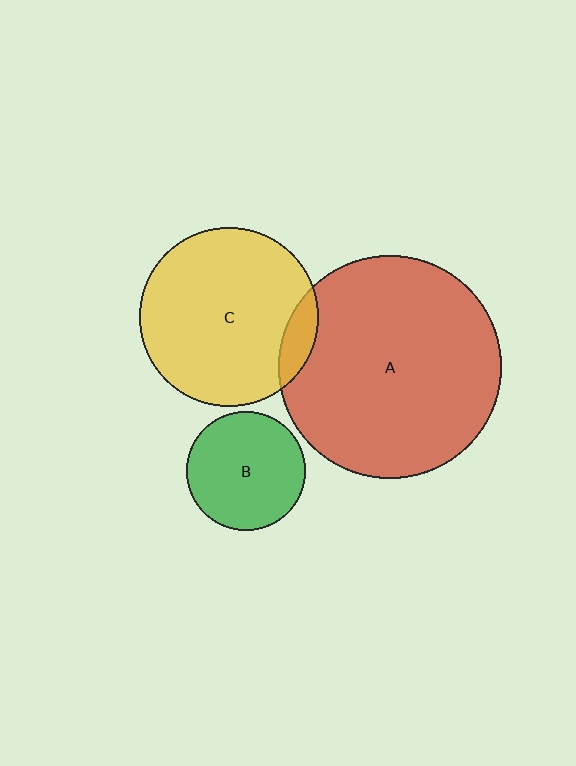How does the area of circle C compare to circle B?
Approximately 2.3 times.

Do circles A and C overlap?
Yes.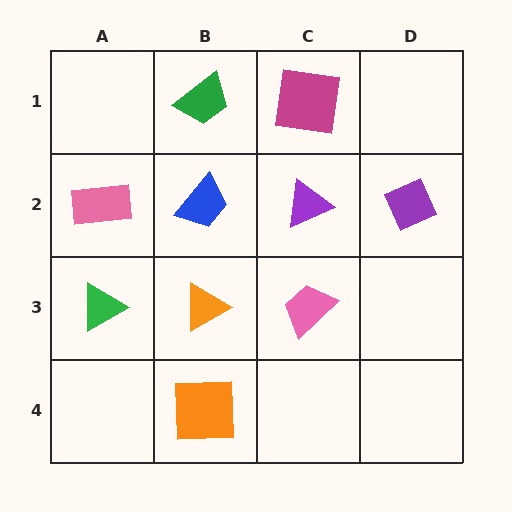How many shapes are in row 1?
2 shapes.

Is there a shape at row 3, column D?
No, that cell is empty.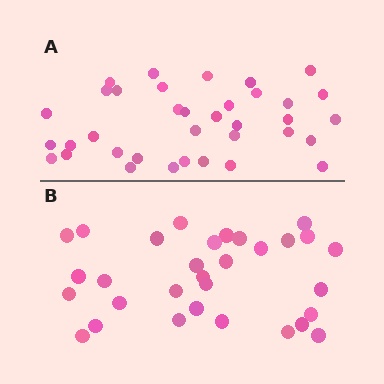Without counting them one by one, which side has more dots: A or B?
Region A (the top region) has more dots.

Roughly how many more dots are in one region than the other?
Region A has about 5 more dots than region B.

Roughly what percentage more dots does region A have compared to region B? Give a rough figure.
About 15% more.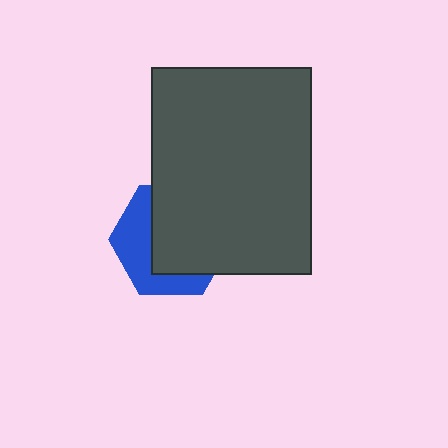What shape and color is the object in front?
The object in front is a dark gray rectangle.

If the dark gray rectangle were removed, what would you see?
You would see the complete blue hexagon.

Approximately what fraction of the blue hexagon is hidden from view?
Roughly 60% of the blue hexagon is hidden behind the dark gray rectangle.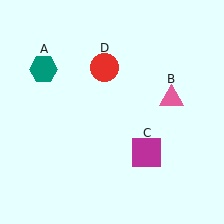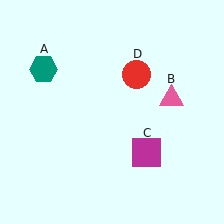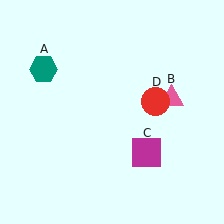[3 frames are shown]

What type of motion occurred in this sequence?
The red circle (object D) rotated clockwise around the center of the scene.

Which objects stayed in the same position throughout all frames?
Teal hexagon (object A) and pink triangle (object B) and magenta square (object C) remained stationary.